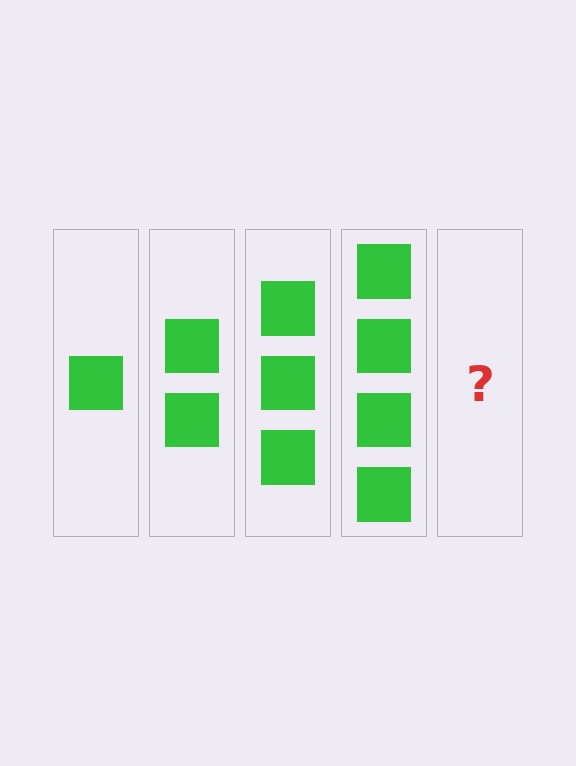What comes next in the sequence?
The next element should be 5 squares.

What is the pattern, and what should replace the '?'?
The pattern is that each step adds one more square. The '?' should be 5 squares.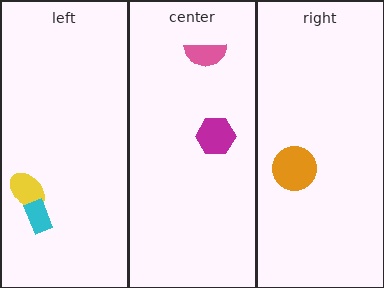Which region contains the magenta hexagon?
The center region.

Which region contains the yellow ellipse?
The left region.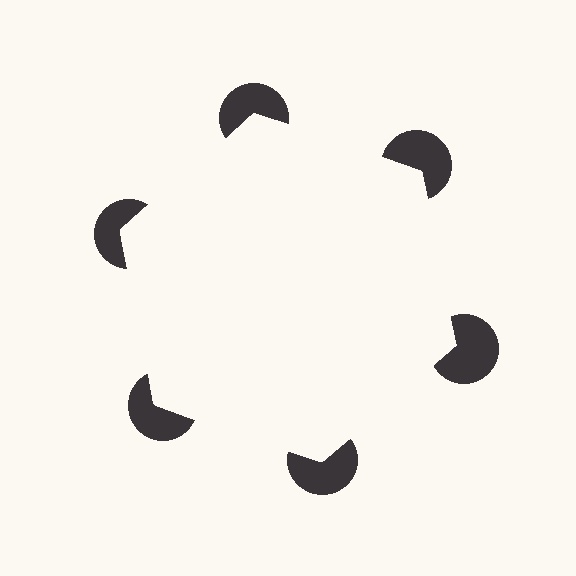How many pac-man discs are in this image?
There are 6 — one at each vertex of the illusory hexagon.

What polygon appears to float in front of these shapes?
An illusory hexagon — its edges are inferred from the aligned wedge cuts in the pac-man discs, not physically drawn.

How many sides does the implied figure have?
6 sides.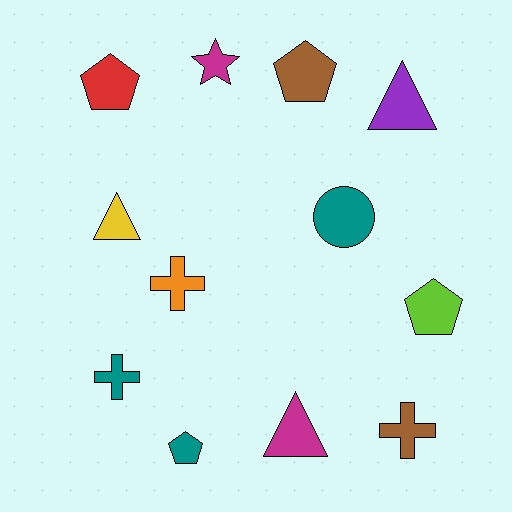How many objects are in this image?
There are 12 objects.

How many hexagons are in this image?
There are no hexagons.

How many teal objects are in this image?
There are 3 teal objects.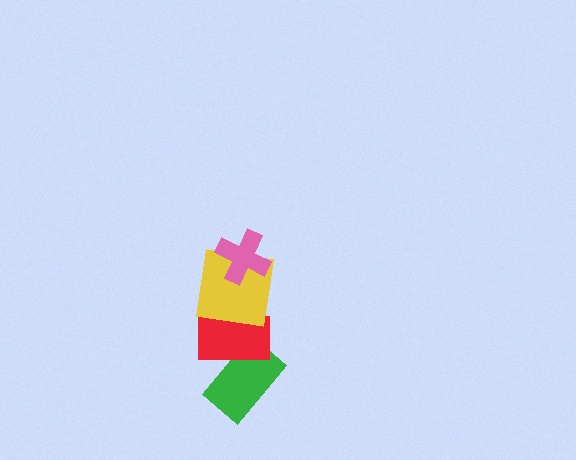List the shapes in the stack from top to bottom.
From top to bottom: the pink cross, the yellow square, the red rectangle, the green rectangle.